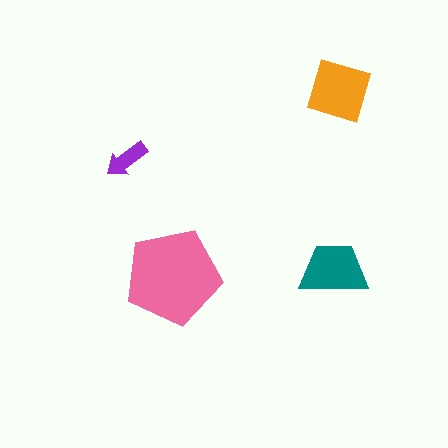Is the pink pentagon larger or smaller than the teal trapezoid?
Larger.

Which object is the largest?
The pink pentagon.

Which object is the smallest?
The purple arrow.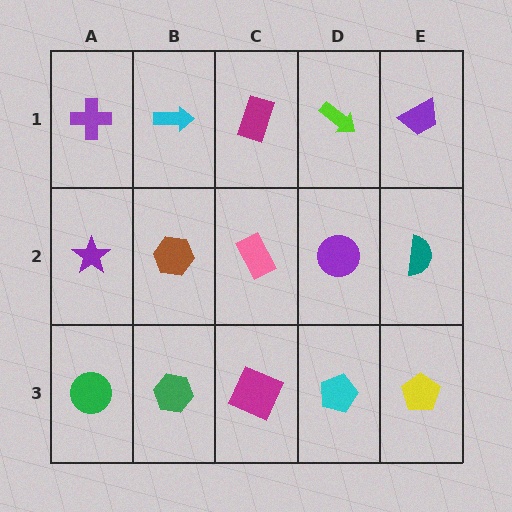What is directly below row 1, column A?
A purple star.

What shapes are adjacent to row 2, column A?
A purple cross (row 1, column A), a green circle (row 3, column A), a brown hexagon (row 2, column B).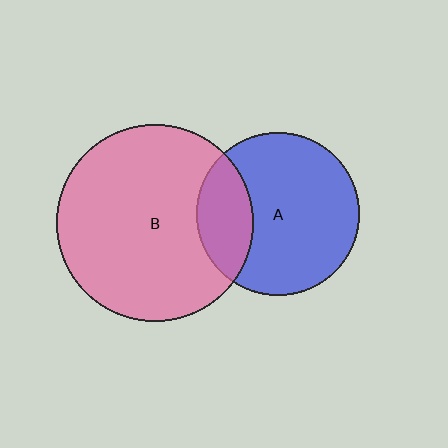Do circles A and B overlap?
Yes.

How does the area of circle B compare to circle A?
Approximately 1.4 times.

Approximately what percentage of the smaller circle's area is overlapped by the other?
Approximately 25%.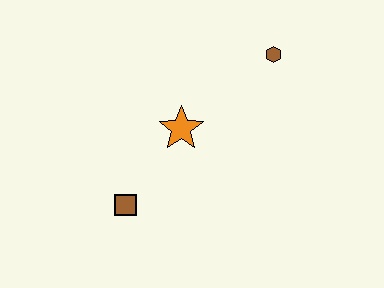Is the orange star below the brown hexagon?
Yes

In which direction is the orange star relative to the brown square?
The orange star is above the brown square.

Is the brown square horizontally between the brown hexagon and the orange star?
No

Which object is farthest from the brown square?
The brown hexagon is farthest from the brown square.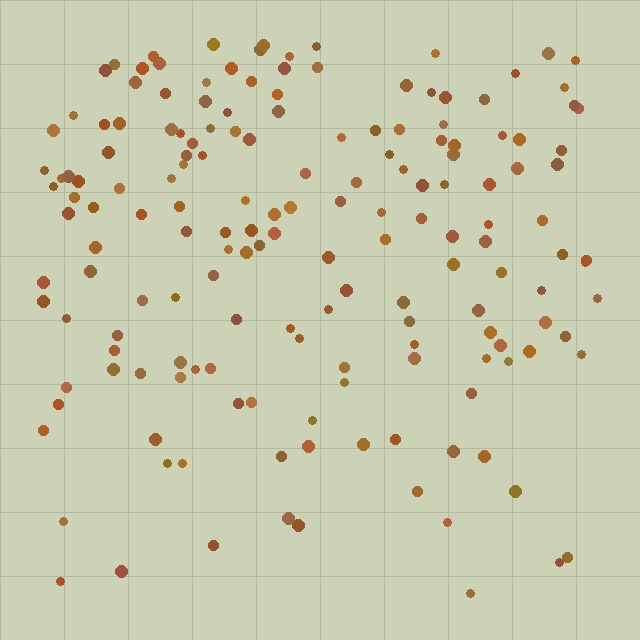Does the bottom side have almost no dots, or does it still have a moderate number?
Still a moderate number, just noticeably fewer than the top.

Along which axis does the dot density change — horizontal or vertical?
Vertical.